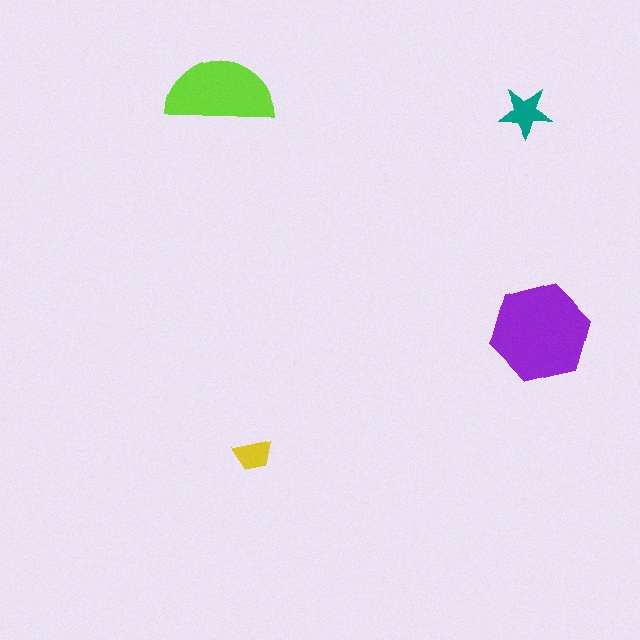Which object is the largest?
The purple hexagon.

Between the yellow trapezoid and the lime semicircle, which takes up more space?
The lime semicircle.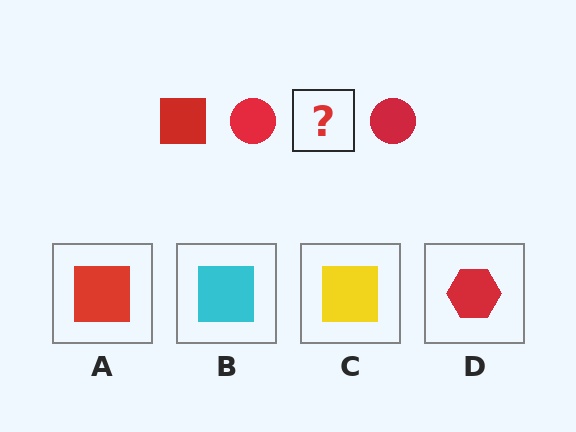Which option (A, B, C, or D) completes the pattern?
A.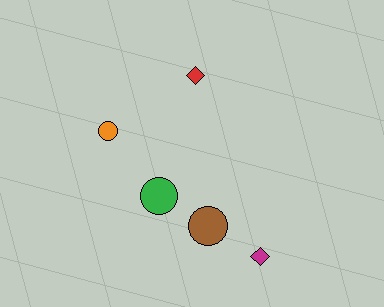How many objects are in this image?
There are 5 objects.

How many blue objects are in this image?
There are no blue objects.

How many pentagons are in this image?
There are no pentagons.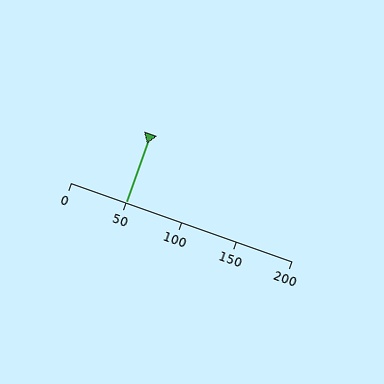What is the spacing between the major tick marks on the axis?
The major ticks are spaced 50 apart.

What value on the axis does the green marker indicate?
The marker indicates approximately 50.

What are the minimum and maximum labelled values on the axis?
The axis runs from 0 to 200.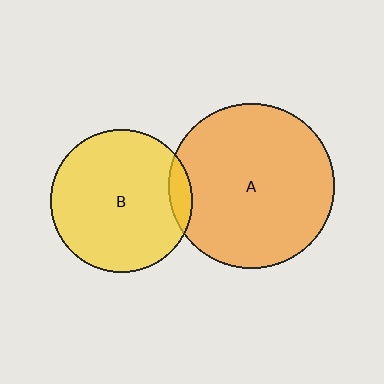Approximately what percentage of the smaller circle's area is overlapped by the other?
Approximately 10%.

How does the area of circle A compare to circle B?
Approximately 1.3 times.